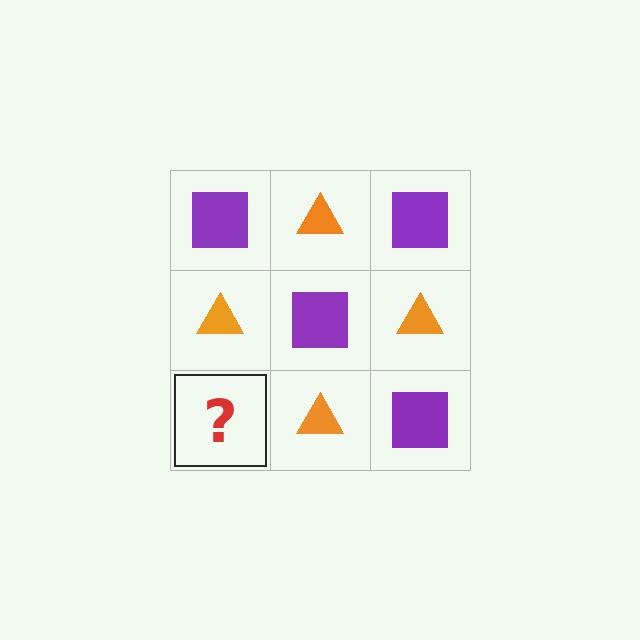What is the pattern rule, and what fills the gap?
The rule is that it alternates purple square and orange triangle in a checkerboard pattern. The gap should be filled with a purple square.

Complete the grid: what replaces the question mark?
The question mark should be replaced with a purple square.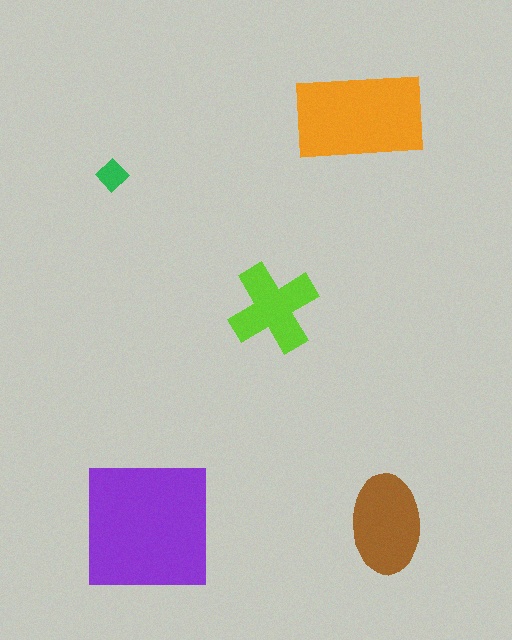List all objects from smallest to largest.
The green diamond, the lime cross, the brown ellipse, the orange rectangle, the purple square.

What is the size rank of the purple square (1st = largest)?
1st.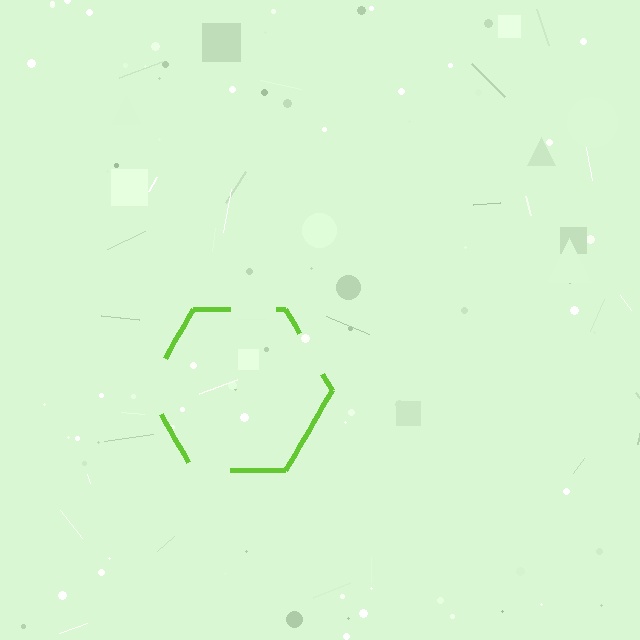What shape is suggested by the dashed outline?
The dashed outline suggests a hexagon.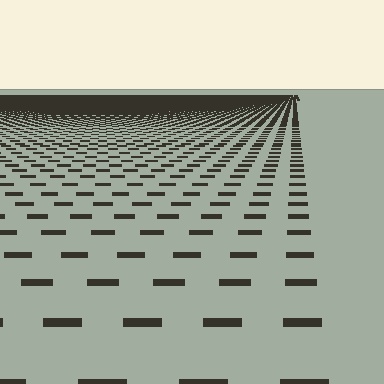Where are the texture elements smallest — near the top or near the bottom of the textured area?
Near the top.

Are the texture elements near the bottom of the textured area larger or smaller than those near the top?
Larger. Near the bottom, elements are closer to the viewer and appear at a bigger on-screen size.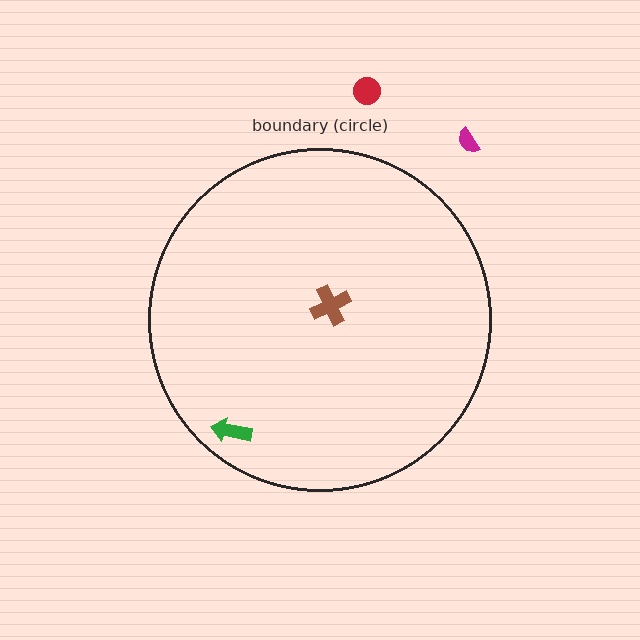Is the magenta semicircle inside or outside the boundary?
Outside.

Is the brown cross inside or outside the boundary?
Inside.